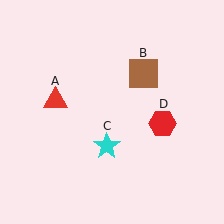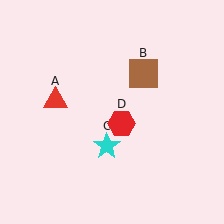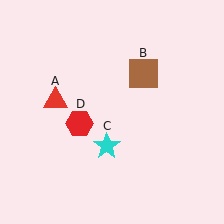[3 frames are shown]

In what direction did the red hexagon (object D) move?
The red hexagon (object D) moved left.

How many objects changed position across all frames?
1 object changed position: red hexagon (object D).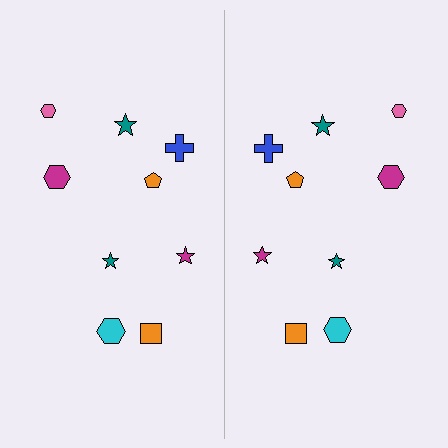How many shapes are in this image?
There are 18 shapes in this image.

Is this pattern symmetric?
Yes, this pattern has bilateral (reflection) symmetry.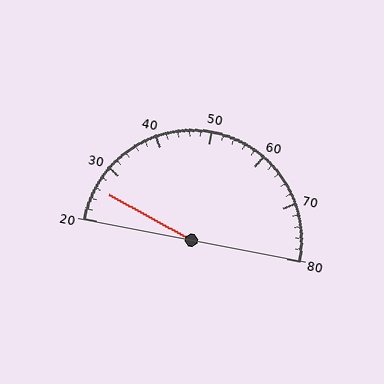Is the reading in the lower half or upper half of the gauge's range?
The reading is in the lower half of the range (20 to 80).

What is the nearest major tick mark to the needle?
The nearest major tick mark is 30.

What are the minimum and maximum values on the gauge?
The gauge ranges from 20 to 80.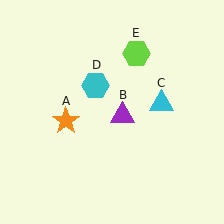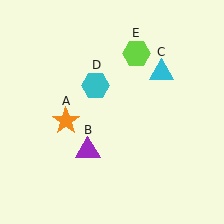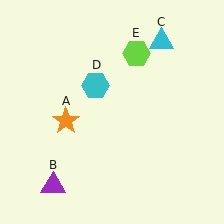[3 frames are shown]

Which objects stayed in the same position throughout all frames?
Orange star (object A) and cyan hexagon (object D) and lime hexagon (object E) remained stationary.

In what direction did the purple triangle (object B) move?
The purple triangle (object B) moved down and to the left.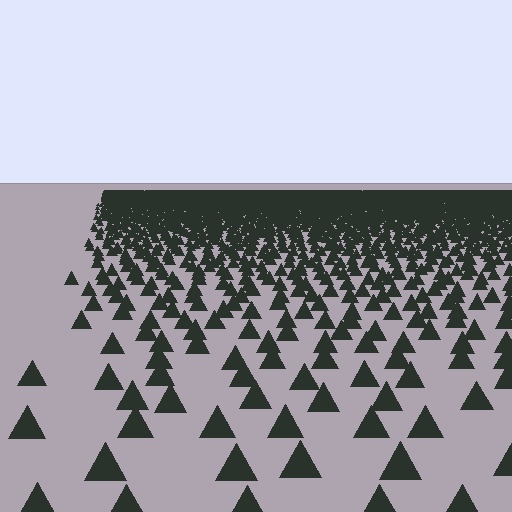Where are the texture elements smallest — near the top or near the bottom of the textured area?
Near the top.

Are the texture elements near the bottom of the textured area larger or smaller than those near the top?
Larger. Near the bottom, elements are closer to the viewer and appear at a bigger on-screen size.